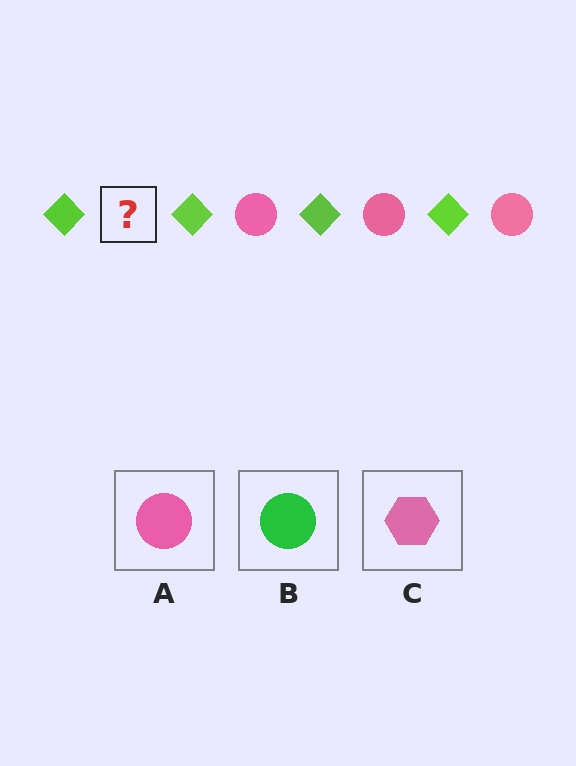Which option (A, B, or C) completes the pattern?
A.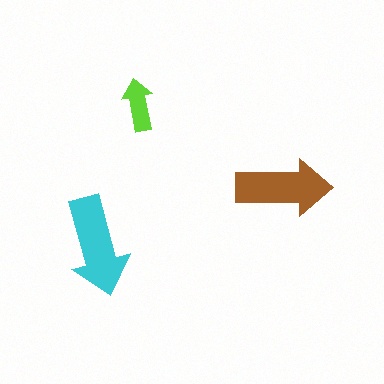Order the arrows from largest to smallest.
the cyan one, the brown one, the lime one.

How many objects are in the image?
There are 3 objects in the image.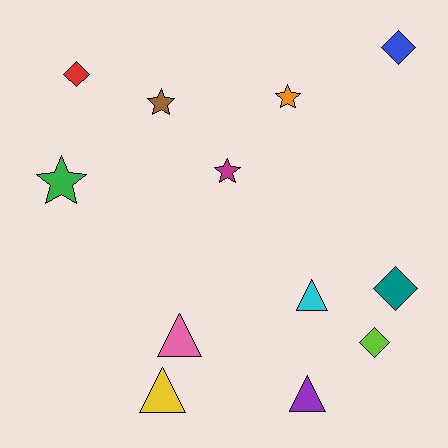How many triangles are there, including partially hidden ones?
There are 4 triangles.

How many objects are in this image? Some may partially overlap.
There are 12 objects.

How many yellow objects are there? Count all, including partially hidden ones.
There is 1 yellow object.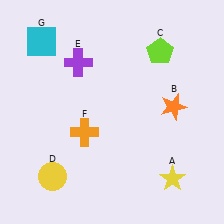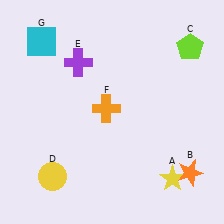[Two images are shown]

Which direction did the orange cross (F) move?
The orange cross (F) moved up.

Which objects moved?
The objects that moved are: the orange star (B), the lime pentagon (C), the orange cross (F).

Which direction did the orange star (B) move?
The orange star (B) moved down.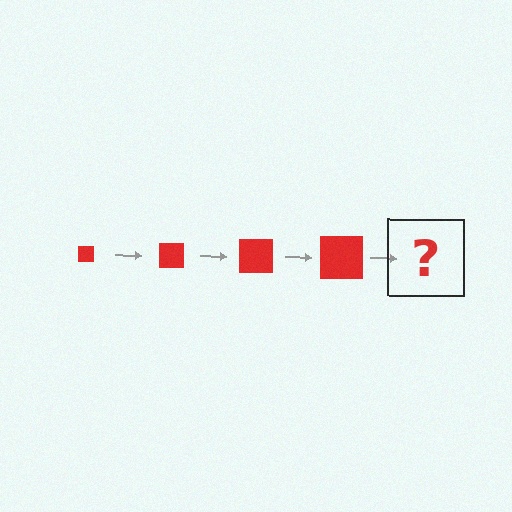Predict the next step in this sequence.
The next step is a red square, larger than the previous one.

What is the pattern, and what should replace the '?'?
The pattern is that the square gets progressively larger each step. The '?' should be a red square, larger than the previous one.